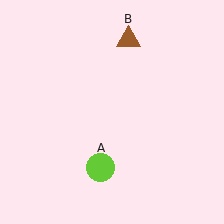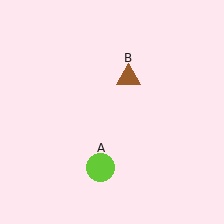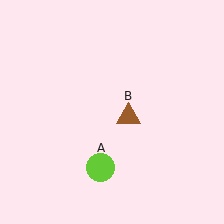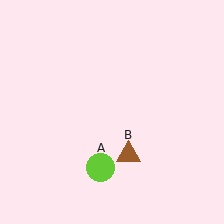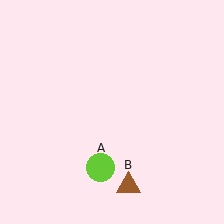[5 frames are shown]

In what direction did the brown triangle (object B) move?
The brown triangle (object B) moved down.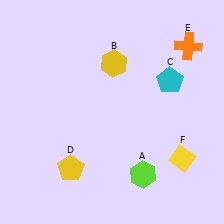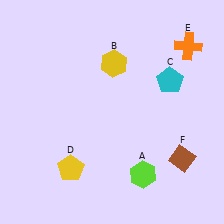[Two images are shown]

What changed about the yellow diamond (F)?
In Image 1, F is yellow. In Image 2, it changed to brown.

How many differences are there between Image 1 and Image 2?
There is 1 difference between the two images.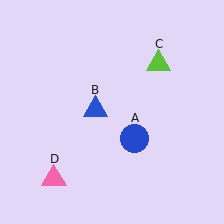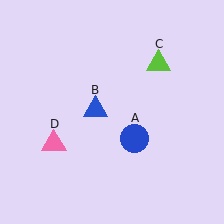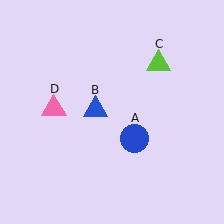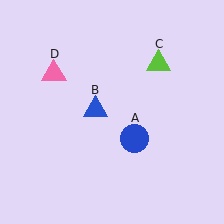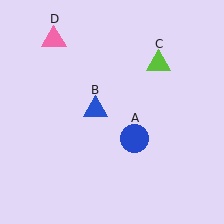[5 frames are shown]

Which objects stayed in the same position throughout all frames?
Blue circle (object A) and blue triangle (object B) and lime triangle (object C) remained stationary.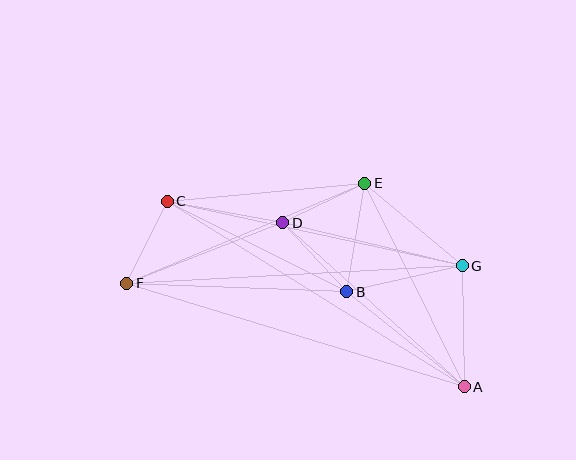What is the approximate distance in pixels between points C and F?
The distance between C and F is approximately 92 pixels.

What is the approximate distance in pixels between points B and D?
The distance between B and D is approximately 94 pixels.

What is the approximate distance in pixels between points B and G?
The distance between B and G is approximately 118 pixels.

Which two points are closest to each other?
Points D and E are closest to each other.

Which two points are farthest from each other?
Points A and F are farthest from each other.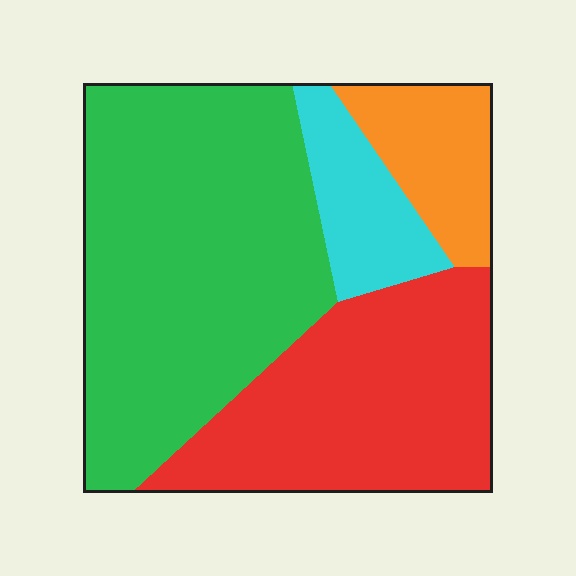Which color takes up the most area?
Green, at roughly 45%.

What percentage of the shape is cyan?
Cyan takes up about one tenth (1/10) of the shape.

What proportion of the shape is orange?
Orange covers roughly 10% of the shape.